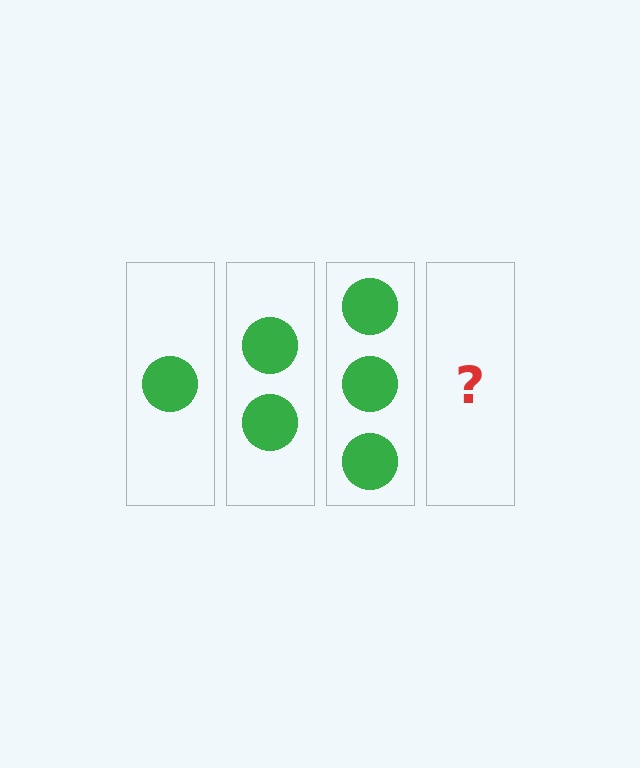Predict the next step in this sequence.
The next step is 4 circles.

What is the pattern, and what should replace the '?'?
The pattern is that each step adds one more circle. The '?' should be 4 circles.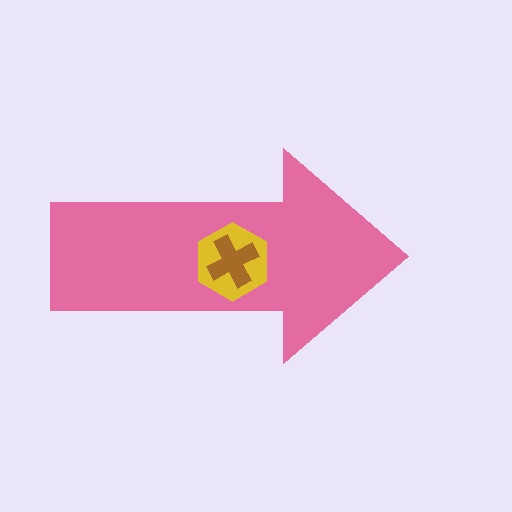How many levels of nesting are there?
3.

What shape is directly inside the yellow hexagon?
The brown cross.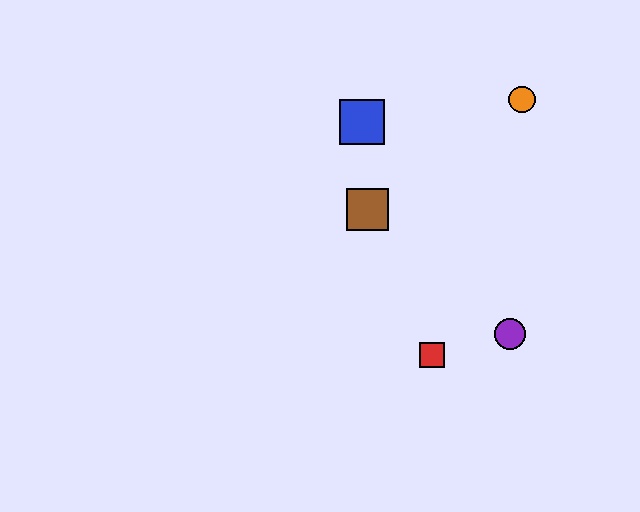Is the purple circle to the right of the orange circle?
No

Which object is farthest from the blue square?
The purple circle is farthest from the blue square.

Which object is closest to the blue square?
The brown square is closest to the blue square.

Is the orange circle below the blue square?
No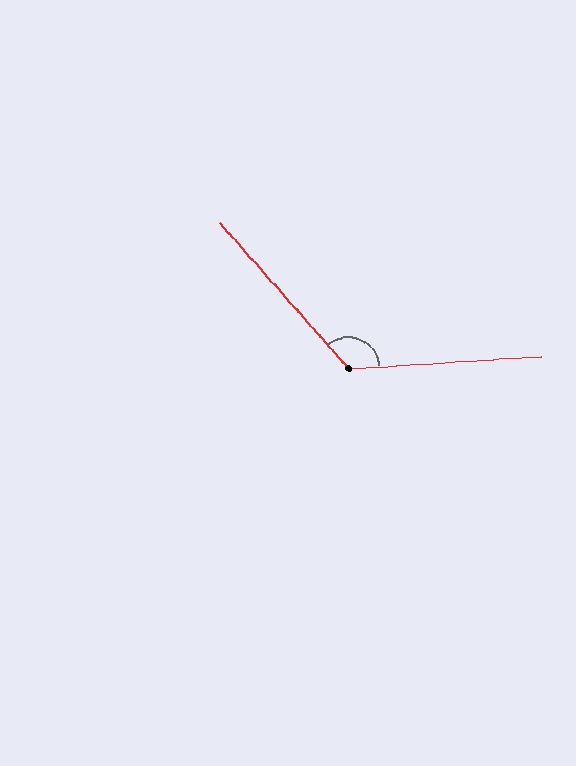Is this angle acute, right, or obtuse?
It is obtuse.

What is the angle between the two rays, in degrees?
Approximately 128 degrees.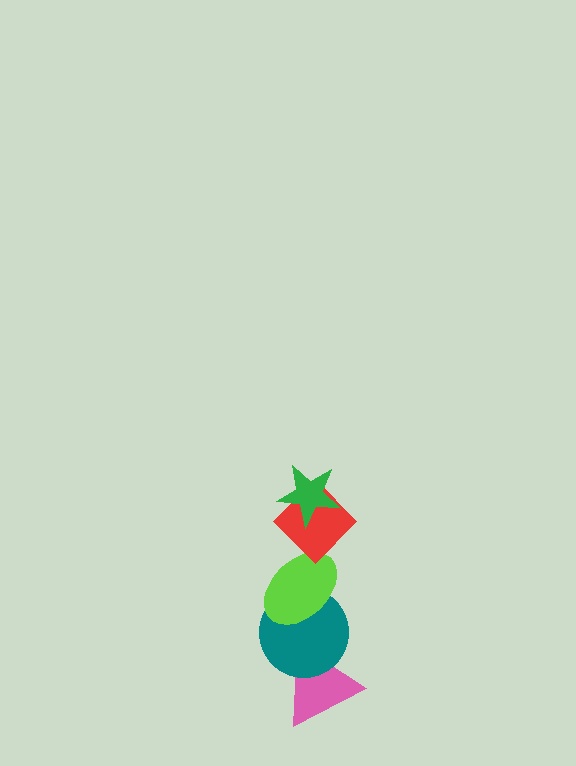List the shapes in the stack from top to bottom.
From top to bottom: the green star, the red diamond, the lime ellipse, the teal circle, the pink triangle.